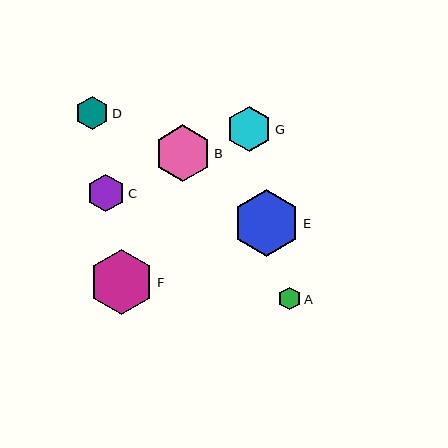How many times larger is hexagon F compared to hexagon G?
Hexagon F is approximately 1.5 times the size of hexagon G.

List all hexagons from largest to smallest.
From largest to smallest: E, F, B, G, C, D, A.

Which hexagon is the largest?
Hexagon E is the largest with a size of approximately 67 pixels.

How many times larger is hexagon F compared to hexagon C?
Hexagon F is approximately 1.7 times the size of hexagon C.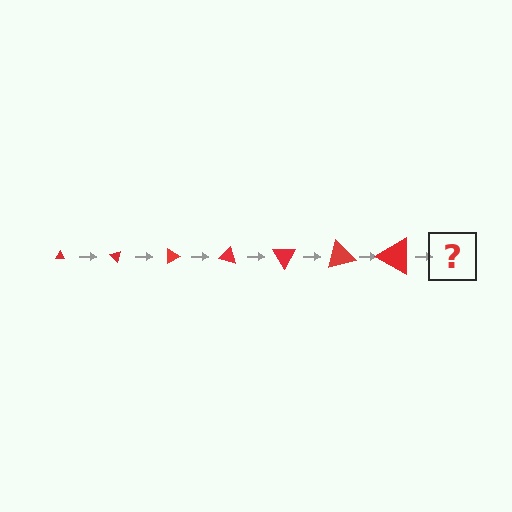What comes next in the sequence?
The next element should be a triangle, larger than the previous one and rotated 315 degrees from the start.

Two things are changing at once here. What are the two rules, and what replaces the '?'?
The two rules are that the triangle grows larger each step and it rotates 45 degrees each step. The '?' should be a triangle, larger than the previous one and rotated 315 degrees from the start.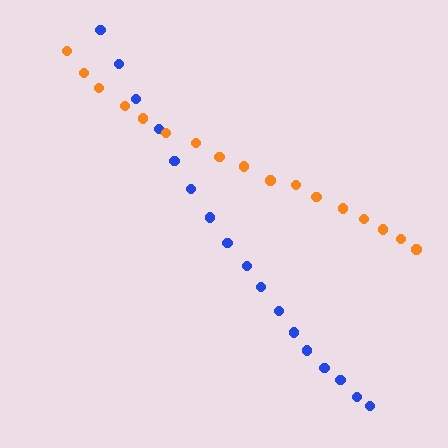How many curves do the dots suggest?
There are 2 distinct paths.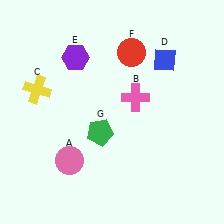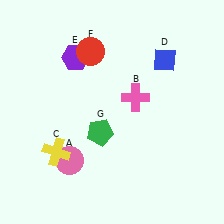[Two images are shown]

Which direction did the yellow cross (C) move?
The yellow cross (C) moved down.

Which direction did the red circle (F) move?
The red circle (F) moved left.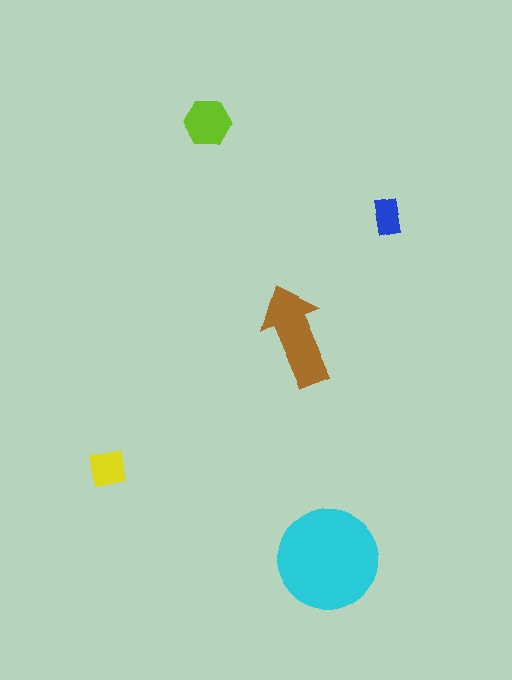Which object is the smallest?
The blue rectangle.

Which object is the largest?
The cyan circle.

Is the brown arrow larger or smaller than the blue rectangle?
Larger.